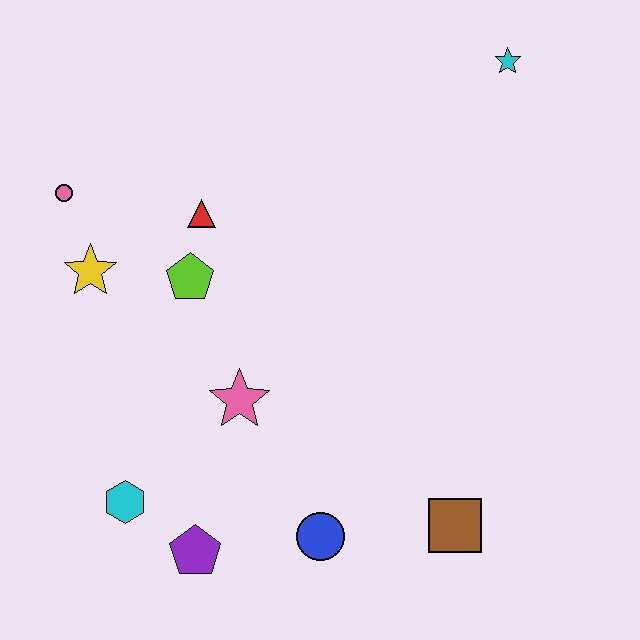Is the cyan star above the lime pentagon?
Yes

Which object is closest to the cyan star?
The red triangle is closest to the cyan star.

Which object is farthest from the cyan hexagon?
The cyan star is farthest from the cyan hexagon.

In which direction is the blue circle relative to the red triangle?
The blue circle is below the red triangle.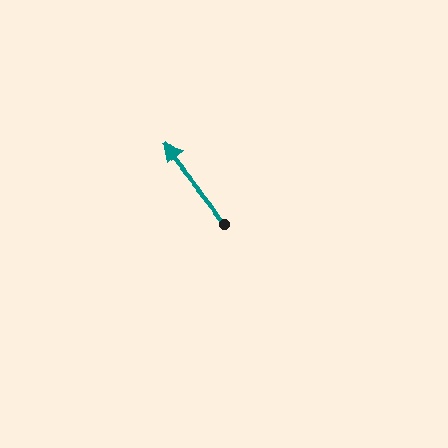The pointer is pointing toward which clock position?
Roughly 11 o'clock.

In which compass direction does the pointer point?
Northwest.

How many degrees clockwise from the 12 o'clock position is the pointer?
Approximately 321 degrees.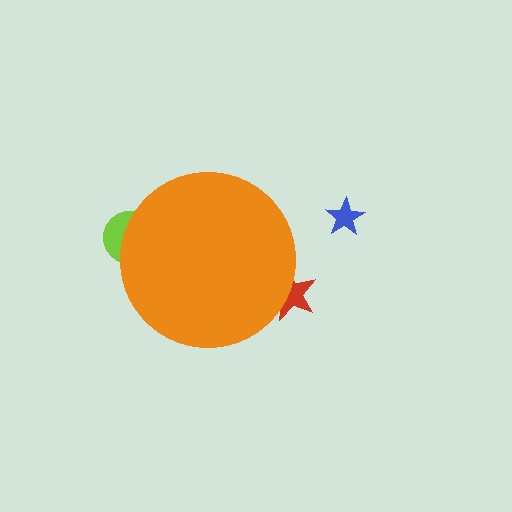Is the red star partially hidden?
Yes, the red star is partially hidden behind the orange circle.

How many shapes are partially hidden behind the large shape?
2 shapes are partially hidden.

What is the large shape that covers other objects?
An orange circle.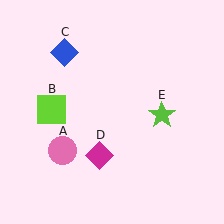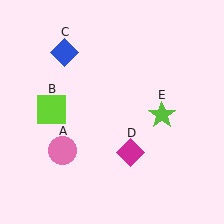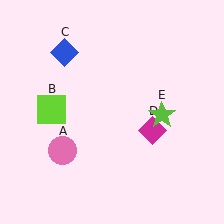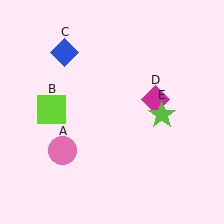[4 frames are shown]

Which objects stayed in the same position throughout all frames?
Pink circle (object A) and lime square (object B) and blue diamond (object C) and lime star (object E) remained stationary.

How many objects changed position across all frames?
1 object changed position: magenta diamond (object D).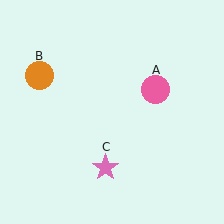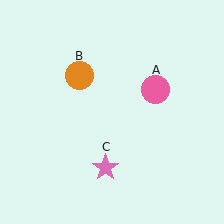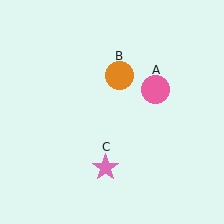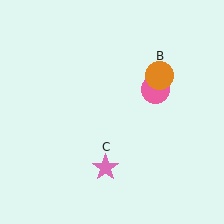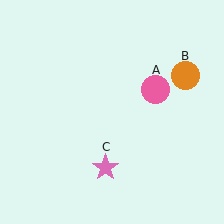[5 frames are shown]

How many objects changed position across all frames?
1 object changed position: orange circle (object B).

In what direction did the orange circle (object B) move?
The orange circle (object B) moved right.